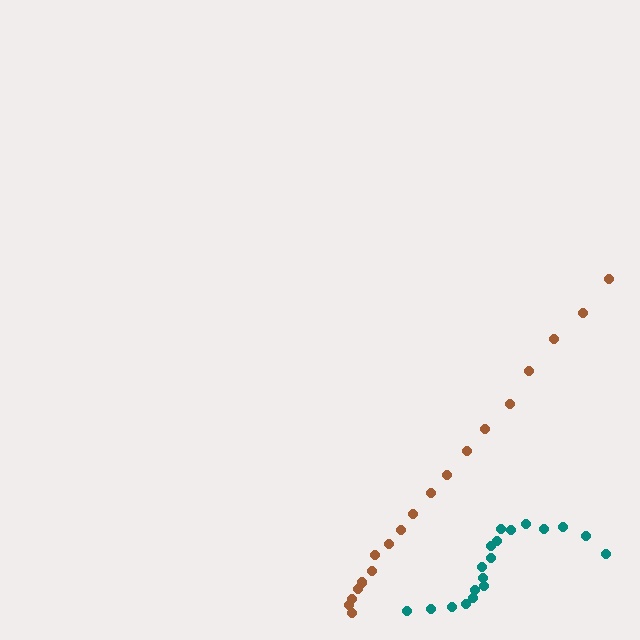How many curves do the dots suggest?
There are 2 distinct paths.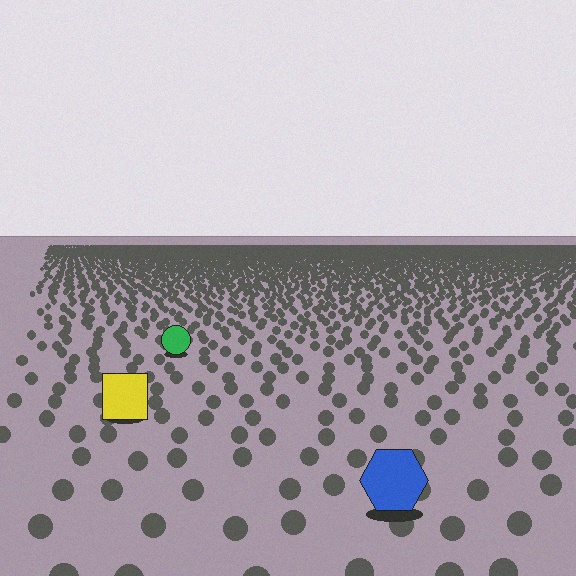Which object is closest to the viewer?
The blue hexagon is closest. The texture marks near it are larger and more spread out.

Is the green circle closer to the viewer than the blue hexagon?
No. The blue hexagon is closer — you can tell from the texture gradient: the ground texture is coarser near it.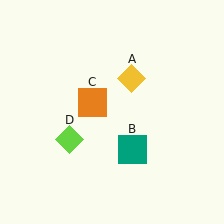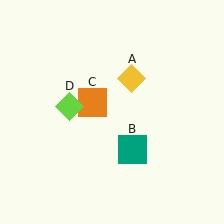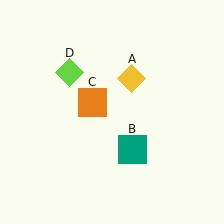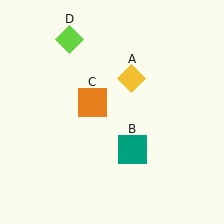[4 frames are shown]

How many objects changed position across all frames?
1 object changed position: lime diamond (object D).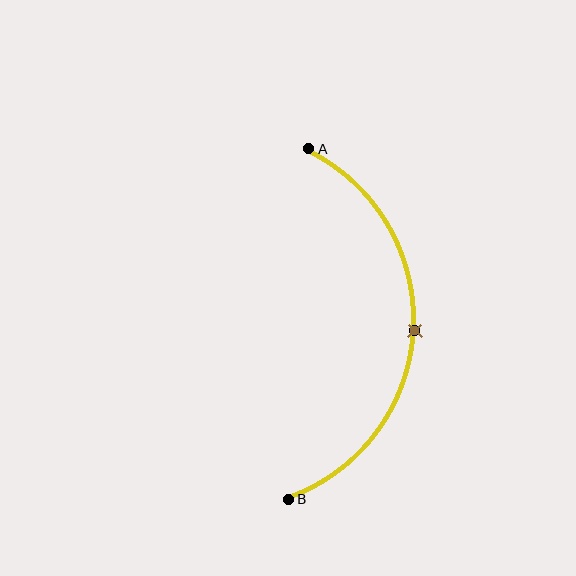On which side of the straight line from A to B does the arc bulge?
The arc bulges to the right of the straight line connecting A and B.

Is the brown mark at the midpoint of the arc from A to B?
Yes. The brown mark lies on the arc at equal arc-length from both A and B — it is the arc midpoint.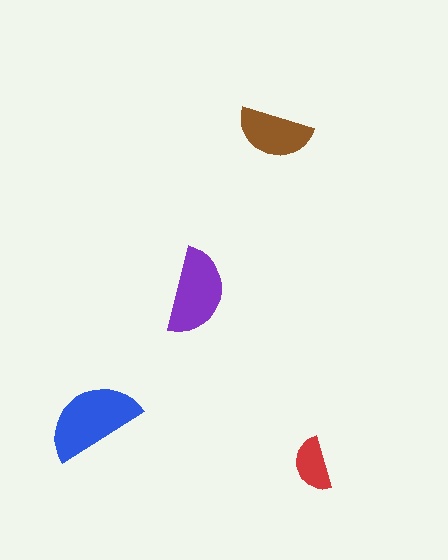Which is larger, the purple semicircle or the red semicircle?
The purple one.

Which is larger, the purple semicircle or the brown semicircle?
The purple one.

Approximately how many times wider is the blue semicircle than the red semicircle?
About 2 times wider.